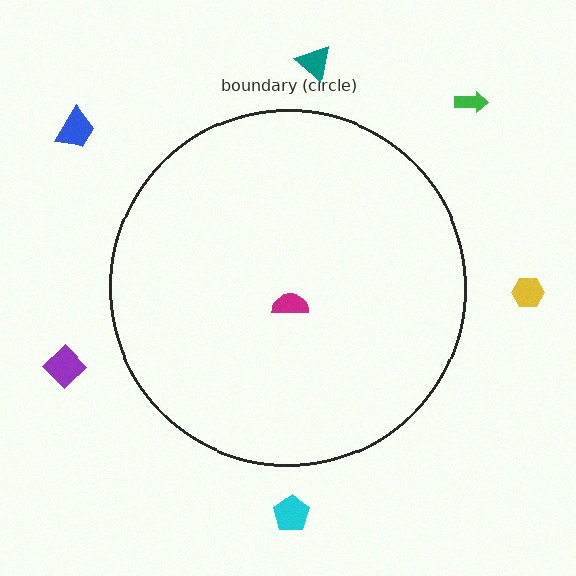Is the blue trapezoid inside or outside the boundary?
Outside.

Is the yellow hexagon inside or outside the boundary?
Outside.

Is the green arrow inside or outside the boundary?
Outside.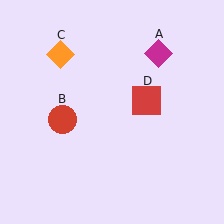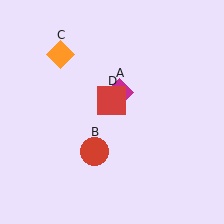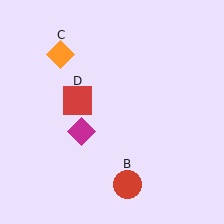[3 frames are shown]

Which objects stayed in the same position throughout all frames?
Orange diamond (object C) remained stationary.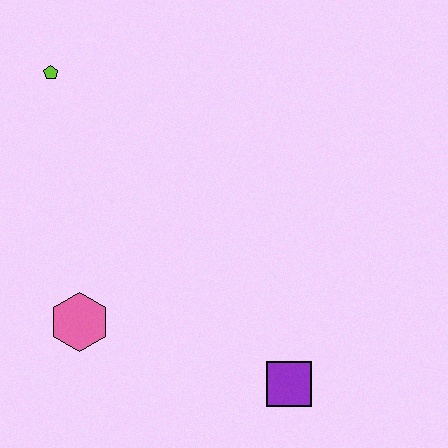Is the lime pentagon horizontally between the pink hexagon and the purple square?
No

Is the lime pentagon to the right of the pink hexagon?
No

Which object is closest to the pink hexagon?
The purple square is closest to the pink hexagon.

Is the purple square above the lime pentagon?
No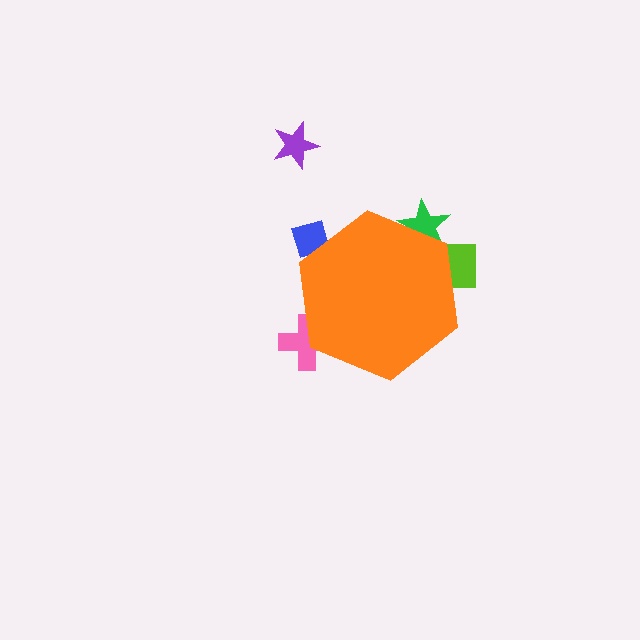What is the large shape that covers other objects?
An orange hexagon.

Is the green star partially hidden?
Yes, the green star is partially hidden behind the orange hexagon.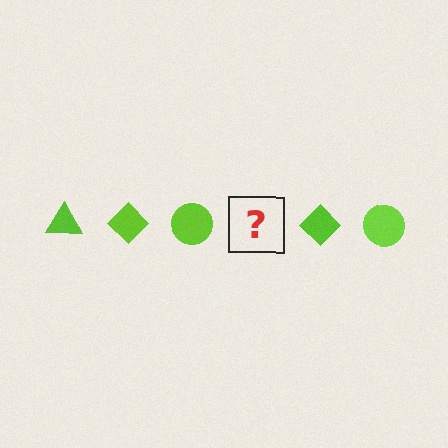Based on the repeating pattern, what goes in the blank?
The blank should be a lime triangle.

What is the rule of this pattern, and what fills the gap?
The rule is that the pattern cycles through triangle, diamond, circle shapes in lime. The gap should be filled with a lime triangle.